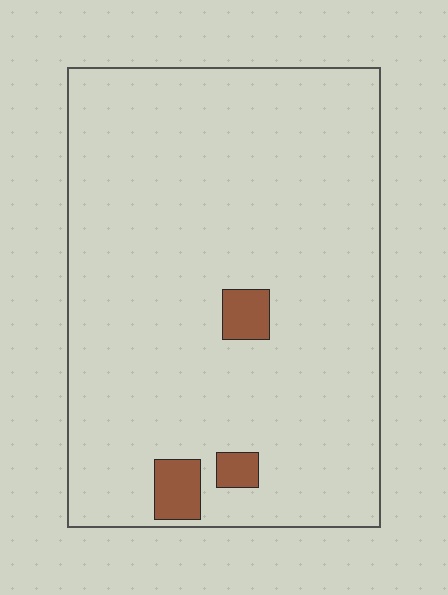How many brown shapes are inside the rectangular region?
3.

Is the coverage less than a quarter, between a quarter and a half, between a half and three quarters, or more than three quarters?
Less than a quarter.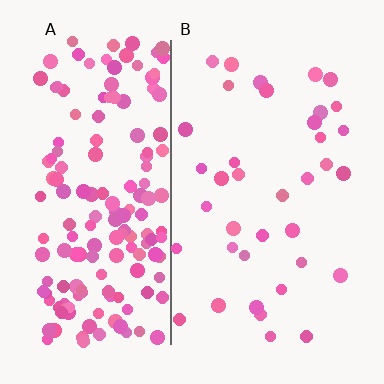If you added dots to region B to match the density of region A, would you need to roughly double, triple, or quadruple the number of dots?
Approximately quadruple.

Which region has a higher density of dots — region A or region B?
A (the left).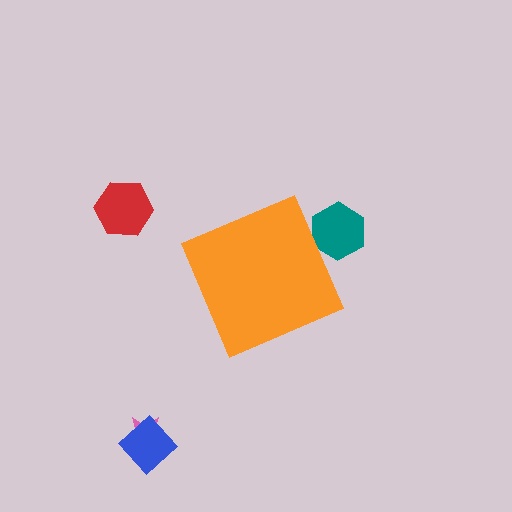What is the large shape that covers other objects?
An orange diamond.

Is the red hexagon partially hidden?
No, the red hexagon is fully visible.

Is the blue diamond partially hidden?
No, the blue diamond is fully visible.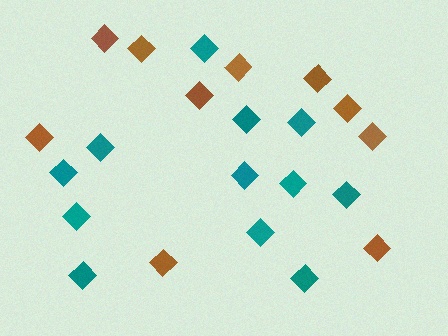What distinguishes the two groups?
There are 2 groups: one group of teal diamonds (12) and one group of brown diamonds (10).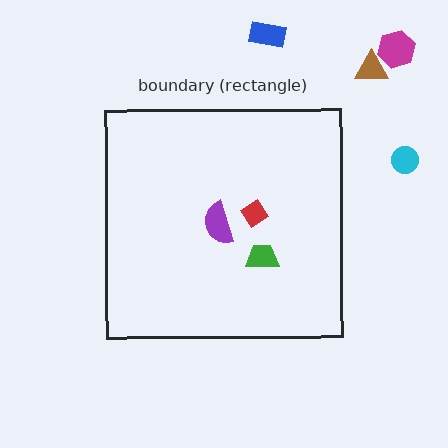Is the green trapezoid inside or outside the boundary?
Inside.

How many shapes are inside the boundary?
3 inside, 4 outside.